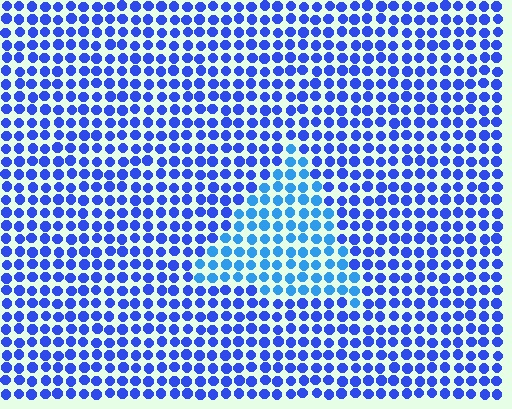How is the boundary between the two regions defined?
The boundary is defined purely by a slight shift in hue (about 26 degrees). Spacing, size, and orientation are identical on both sides.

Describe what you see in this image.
The image is filled with small blue elements in a uniform arrangement. A triangle-shaped region is visible where the elements are tinted to a slightly different hue, forming a subtle color boundary.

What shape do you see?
I see a triangle.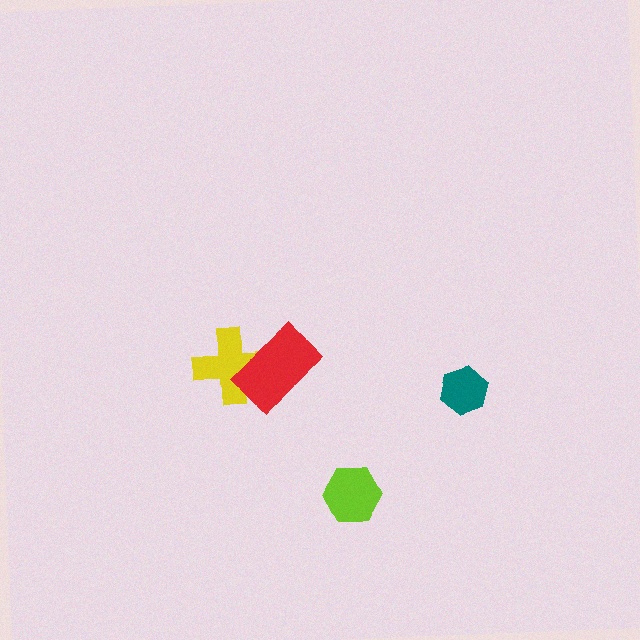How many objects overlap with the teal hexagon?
0 objects overlap with the teal hexagon.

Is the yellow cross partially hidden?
Yes, it is partially covered by another shape.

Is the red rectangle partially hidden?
No, no other shape covers it.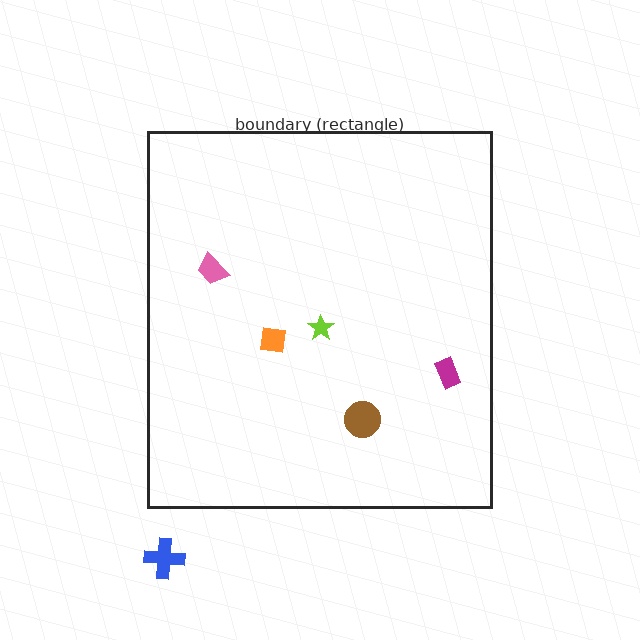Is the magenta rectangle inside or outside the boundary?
Inside.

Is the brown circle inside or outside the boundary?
Inside.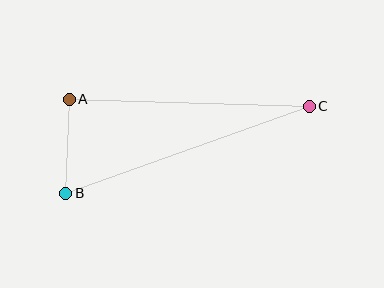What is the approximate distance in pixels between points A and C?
The distance between A and C is approximately 240 pixels.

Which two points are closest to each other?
Points A and B are closest to each other.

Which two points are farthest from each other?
Points B and C are farthest from each other.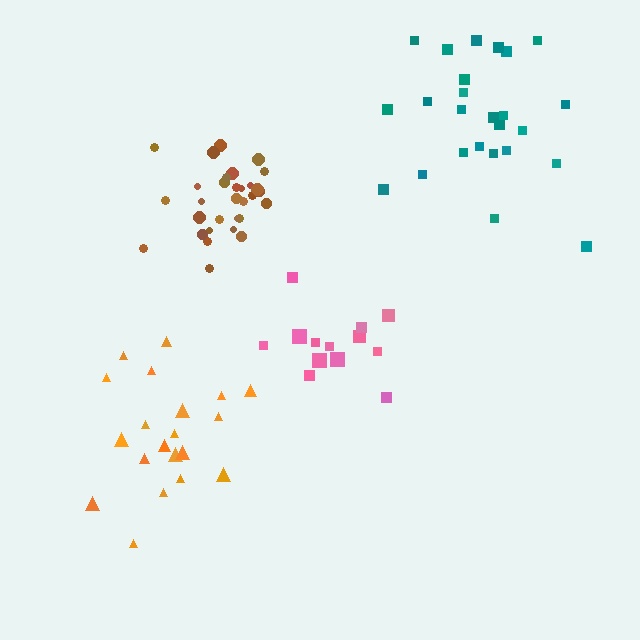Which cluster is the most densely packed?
Brown.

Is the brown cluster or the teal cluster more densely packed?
Brown.